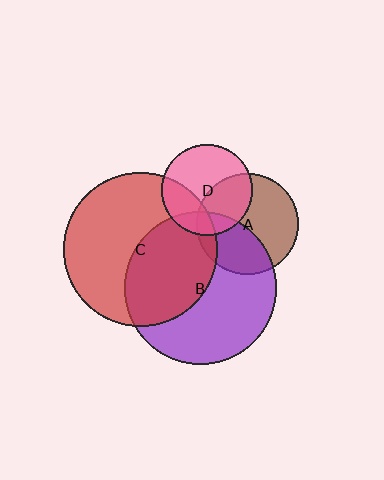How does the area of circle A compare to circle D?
Approximately 1.2 times.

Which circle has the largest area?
Circle C (red).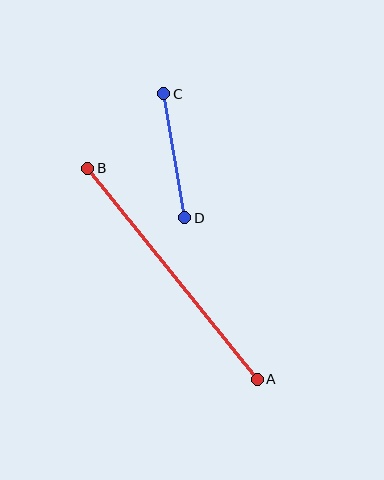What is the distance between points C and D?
The distance is approximately 126 pixels.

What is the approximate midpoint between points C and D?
The midpoint is at approximately (174, 156) pixels.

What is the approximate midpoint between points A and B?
The midpoint is at approximately (173, 274) pixels.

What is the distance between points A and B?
The distance is approximately 271 pixels.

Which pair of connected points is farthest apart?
Points A and B are farthest apart.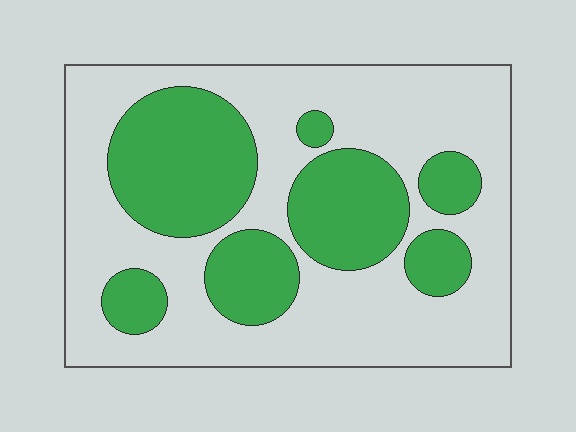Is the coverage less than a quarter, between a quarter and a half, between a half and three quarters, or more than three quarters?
Between a quarter and a half.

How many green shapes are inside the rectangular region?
7.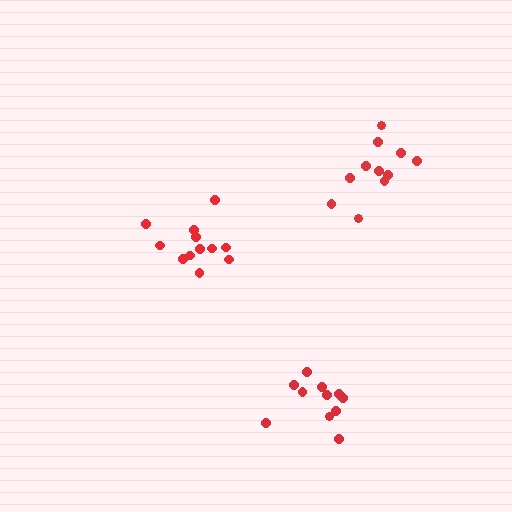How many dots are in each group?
Group 1: 11 dots, Group 2: 12 dots, Group 3: 11 dots (34 total).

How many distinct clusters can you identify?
There are 3 distinct clusters.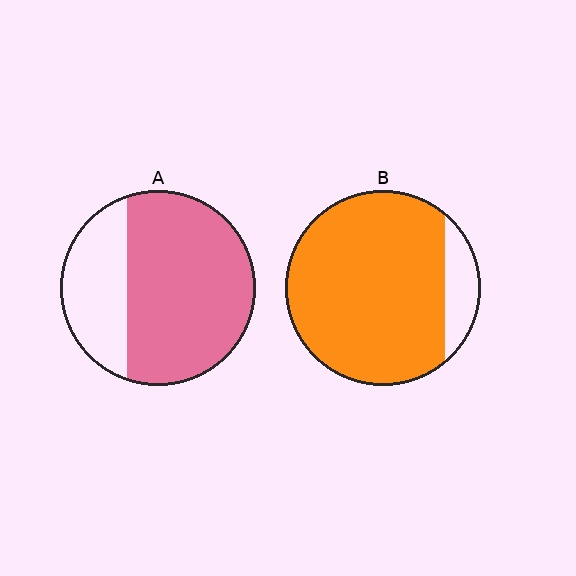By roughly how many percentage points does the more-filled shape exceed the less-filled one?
By roughly 20 percentage points (B over A).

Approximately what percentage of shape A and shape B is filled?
A is approximately 70% and B is approximately 85%.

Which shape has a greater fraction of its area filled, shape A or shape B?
Shape B.